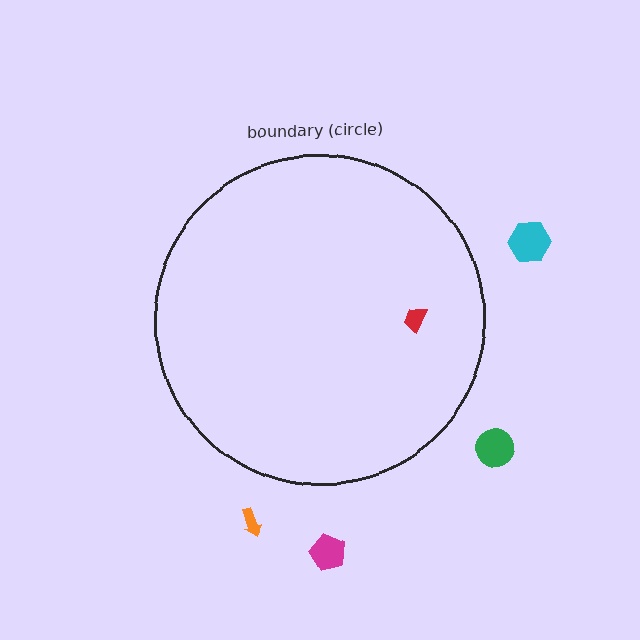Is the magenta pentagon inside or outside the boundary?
Outside.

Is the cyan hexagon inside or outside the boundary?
Outside.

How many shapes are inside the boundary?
1 inside, 4 outside.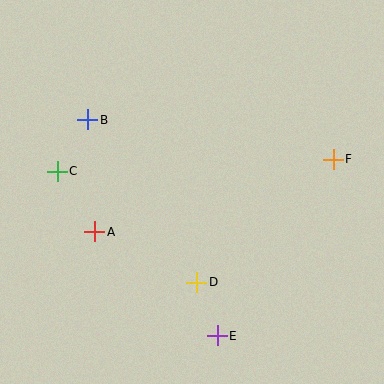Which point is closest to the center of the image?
Point D at (197, 282) is closest to the center.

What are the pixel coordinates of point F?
Point F is at (333, 159).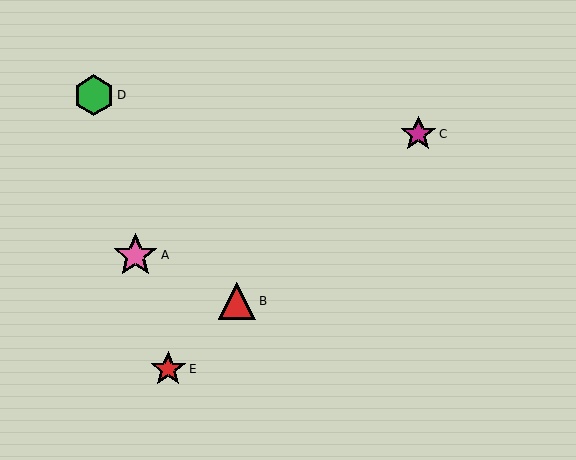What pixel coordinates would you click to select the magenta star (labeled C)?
Click at (418, 134) to select the magenta star C.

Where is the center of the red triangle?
The center of the red triangle is at (237, 301).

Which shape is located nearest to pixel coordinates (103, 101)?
The green hexagon (labeled D) at (94, 95) is nearest to that location.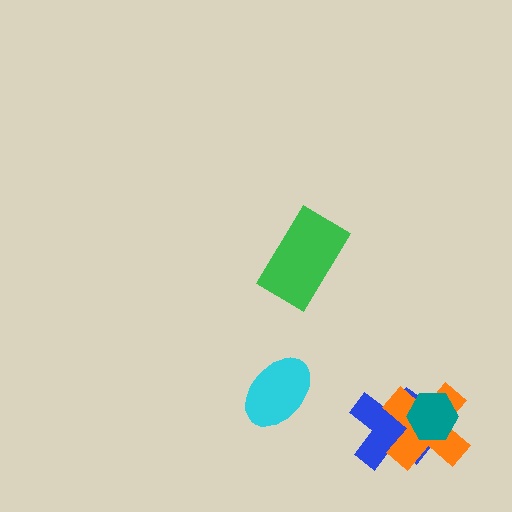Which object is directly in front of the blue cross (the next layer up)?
The orange cross is directly in front of the blue cross.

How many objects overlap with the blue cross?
2 objects overlap with the blue cross.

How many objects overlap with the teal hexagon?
2 objects overlap with the teal hexagon.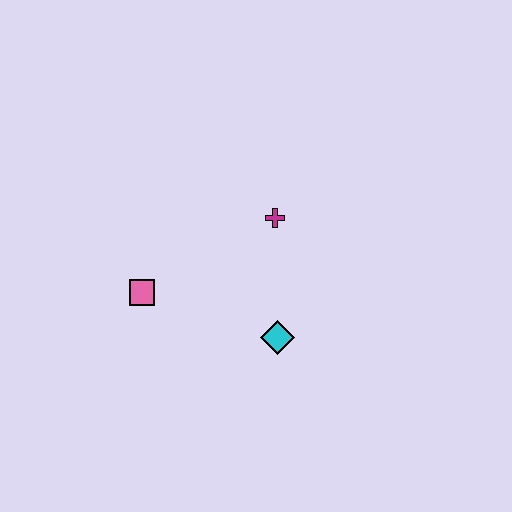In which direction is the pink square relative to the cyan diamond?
The pink square is to the left of the cyan diamond.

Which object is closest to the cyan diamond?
The magenta cross is closest to the cyan diamond.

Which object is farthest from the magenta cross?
The pink square is farthest from the magenta cross.